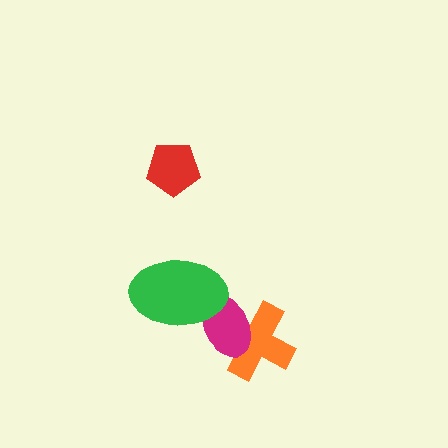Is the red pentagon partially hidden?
No, no other shape covers it.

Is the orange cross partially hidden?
Yes, it is partially covered by another shape.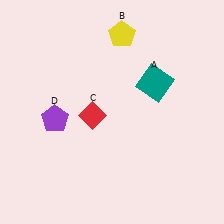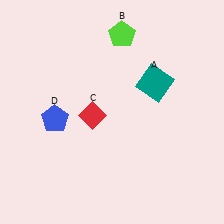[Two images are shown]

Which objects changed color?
B changed from yellow to lime. D changed from purple to blue.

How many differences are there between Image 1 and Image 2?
There are 2 differences between the two images.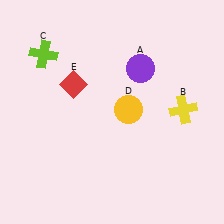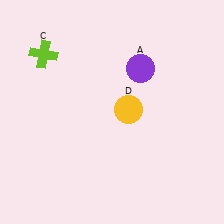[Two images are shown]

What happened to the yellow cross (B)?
The yellow cross (B) was removed in Image 2. It was in the top-right area of Image 1.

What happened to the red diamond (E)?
The red diamond (E) was removed in Image 2. It was in the top-left area of Image 1.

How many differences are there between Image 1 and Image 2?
There are 2 differences between the two images.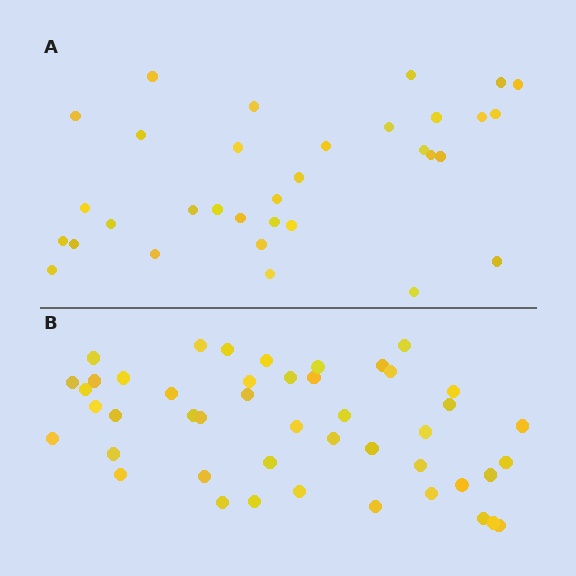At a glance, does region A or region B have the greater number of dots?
Region B (the bottom region) has more dots.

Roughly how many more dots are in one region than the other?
Region B has approximately 15 more dots than region A.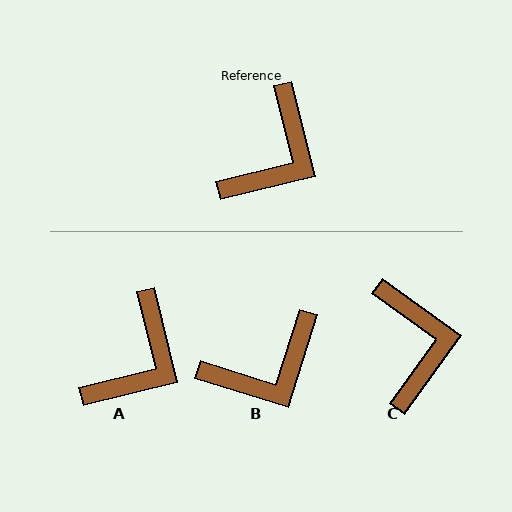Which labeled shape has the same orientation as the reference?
A.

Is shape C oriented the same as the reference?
No, it is off by about 40 degrees.